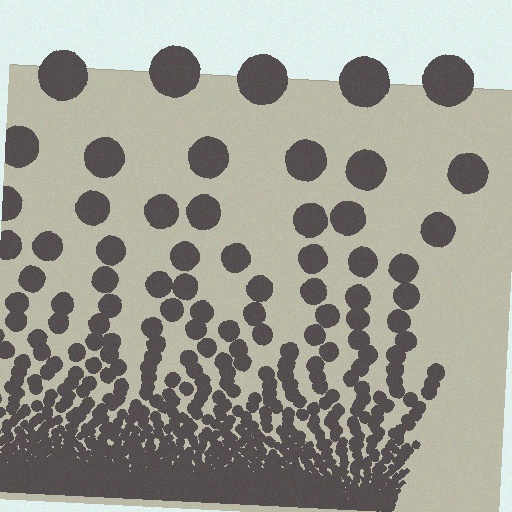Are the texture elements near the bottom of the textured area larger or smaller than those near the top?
Smaller. The gradient is inverted — elements near the bottom are smaller and denser.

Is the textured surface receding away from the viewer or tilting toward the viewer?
The surface appears to tilt toward the viewer. Texture elements get larger and sparser toward the top.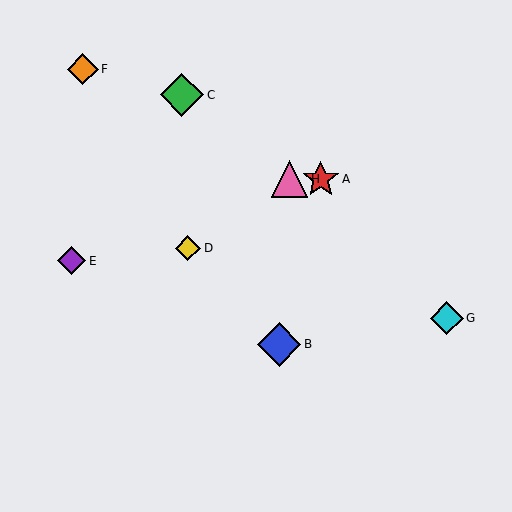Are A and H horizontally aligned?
Yes, both are at y≈179.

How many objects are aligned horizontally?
2 objects (A, H) are aligned horizontally.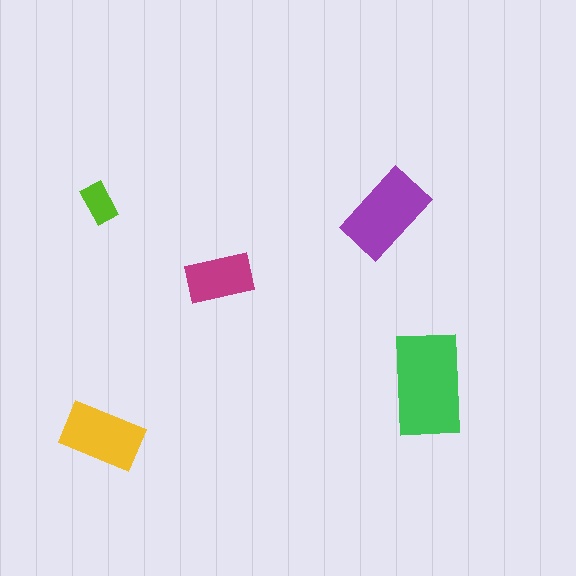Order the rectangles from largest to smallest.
the green one, the purple one, the yellow one, the magenta one, the lime one.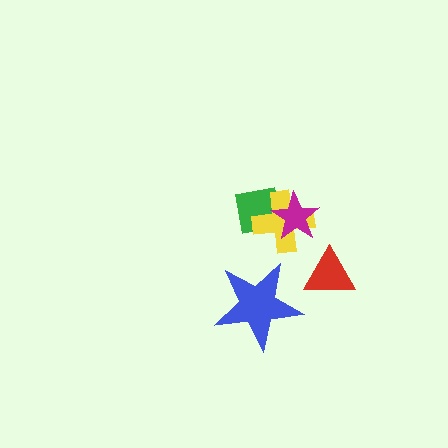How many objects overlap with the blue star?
0 objects overlap with the blue star.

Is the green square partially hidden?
Yes, it is partially covered by another shape.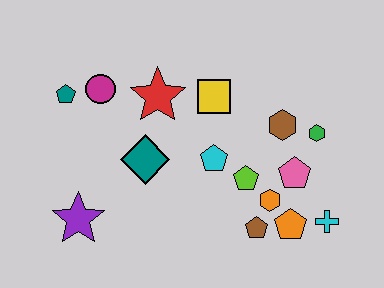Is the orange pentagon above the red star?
No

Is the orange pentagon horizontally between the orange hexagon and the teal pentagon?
No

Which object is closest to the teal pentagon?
The magenta circle is closest to the teal pentagon.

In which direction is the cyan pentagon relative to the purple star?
The cyan pentagon is to the right of the purple star.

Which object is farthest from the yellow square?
The purple star is farthest from the yellow square.